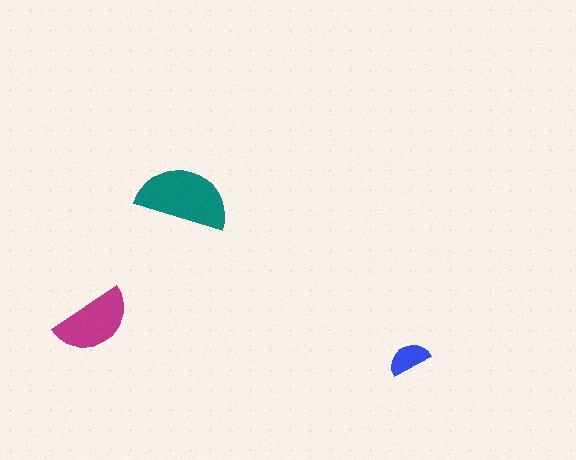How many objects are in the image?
There are 3 objects in the image.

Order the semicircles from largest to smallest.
the teal one, the magenta one, the blue one.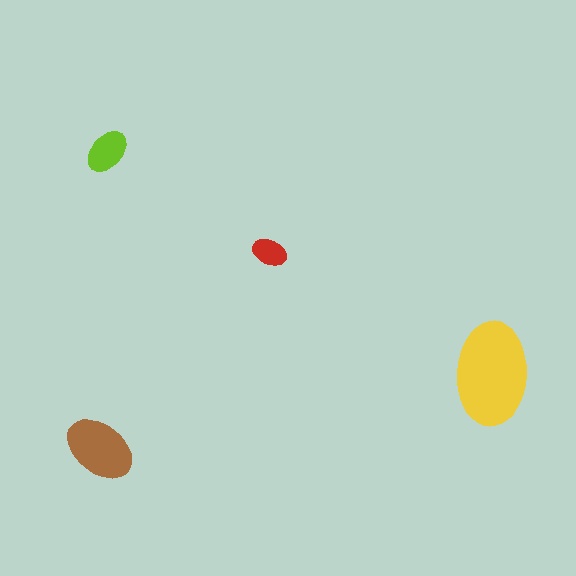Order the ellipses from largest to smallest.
the yellow one, the brown one, the lime one, the red one.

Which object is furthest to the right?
The yellow ellipse is rightmost.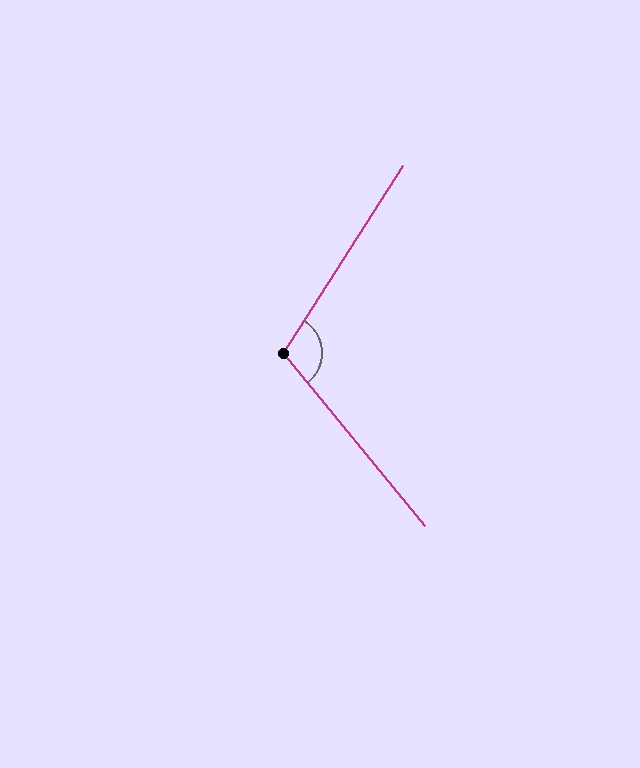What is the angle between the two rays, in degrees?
Approximately 108 degrees.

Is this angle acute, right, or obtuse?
It is obtuse.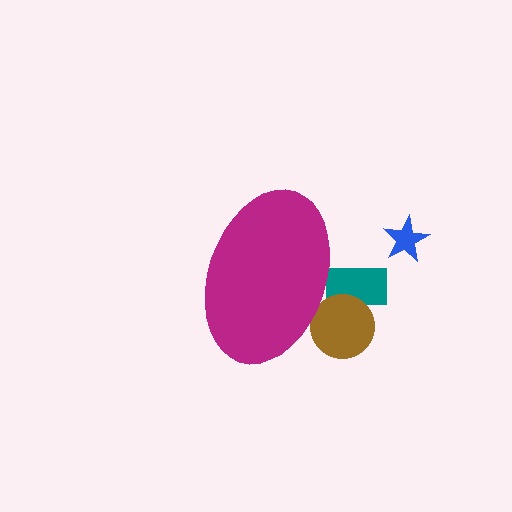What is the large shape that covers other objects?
A magenta ellipse.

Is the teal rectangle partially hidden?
Yes, the teal rectangle is partially hidden behind the magenta ellipse.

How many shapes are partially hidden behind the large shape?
2 shapes are partially hidden.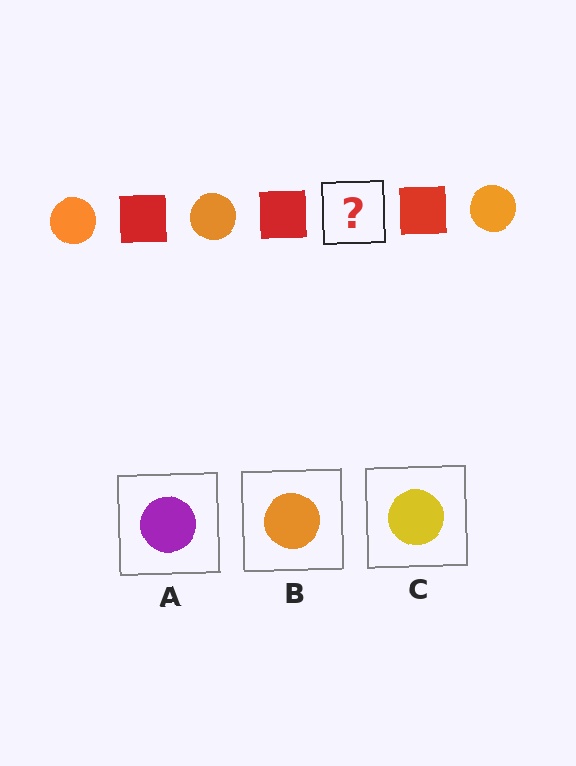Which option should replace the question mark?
Option B.